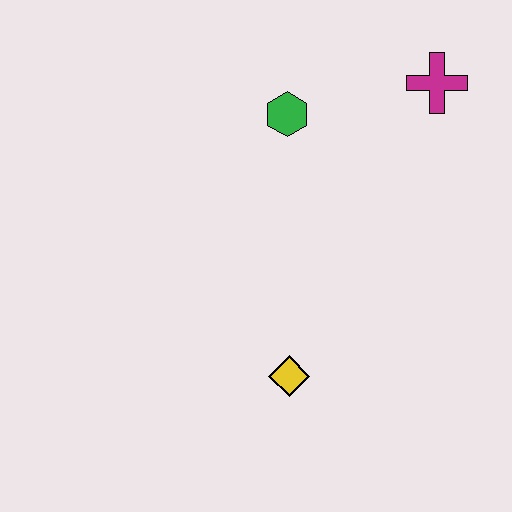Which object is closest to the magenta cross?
The green hexagon is closest to the magenta cross.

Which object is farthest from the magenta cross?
The yellow diamond is farthest from the magenta cross.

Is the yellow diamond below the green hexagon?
Yes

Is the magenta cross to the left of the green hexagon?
No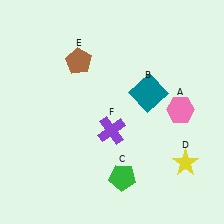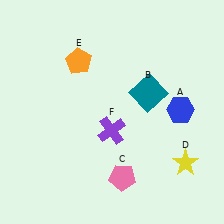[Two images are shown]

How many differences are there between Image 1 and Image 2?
There are 3 differences between the two images.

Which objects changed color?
A changed from pink to blue. C changed from green to pink. E changed from brown to orange.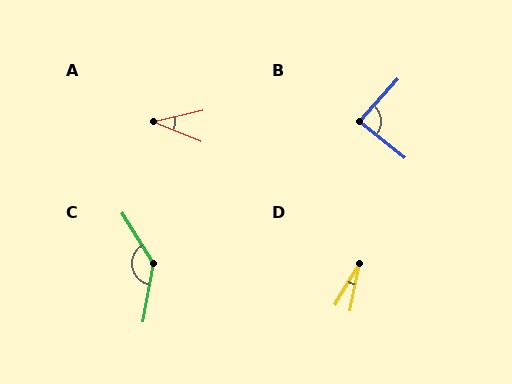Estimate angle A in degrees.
Approximately 35 degrees.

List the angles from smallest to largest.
D (19°), A (35°), B (86°), C (138°).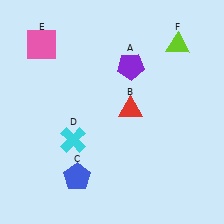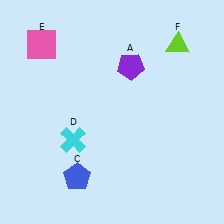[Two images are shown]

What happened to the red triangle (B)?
The red triangle (B) was removed in Image 2. It was in the top-right area of Image 1.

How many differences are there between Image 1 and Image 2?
There is 1 difference between the two images.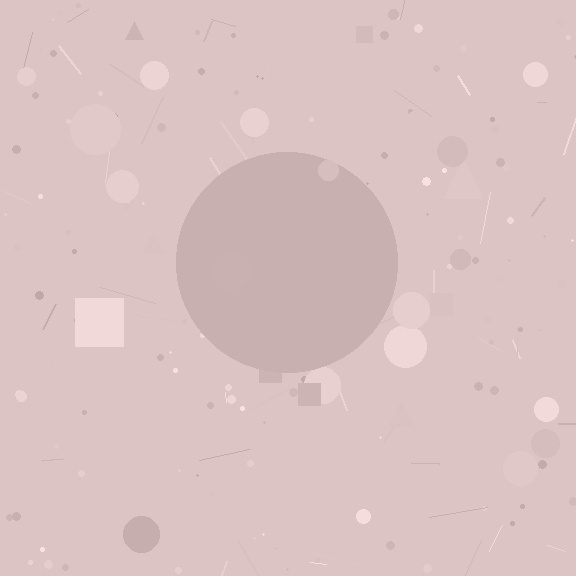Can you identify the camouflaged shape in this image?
The camouflaged shape is a circle.